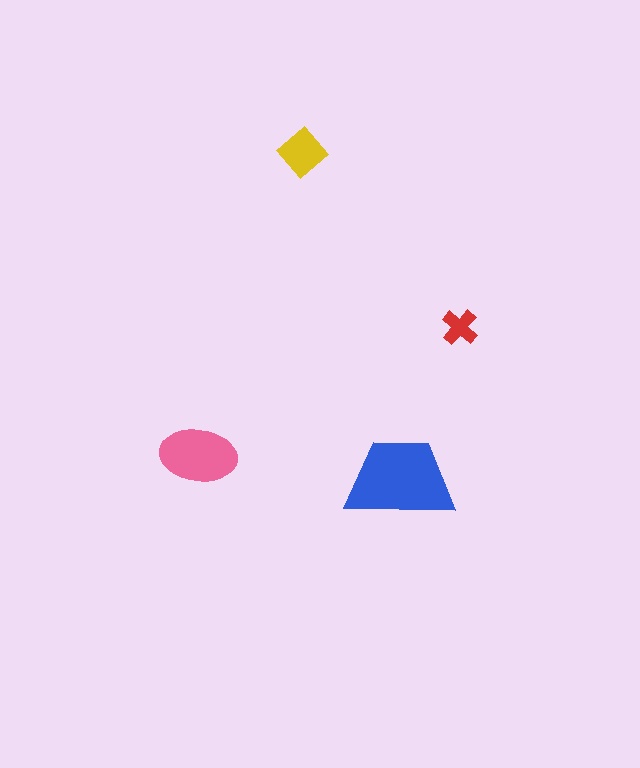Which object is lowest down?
The blue trapezoid is bottommost.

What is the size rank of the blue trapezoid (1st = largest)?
1st.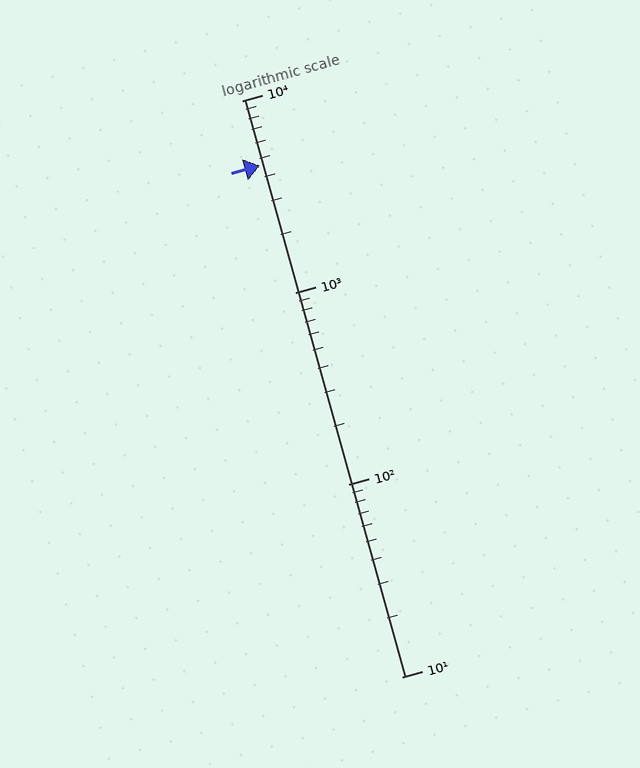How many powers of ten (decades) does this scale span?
The scale spans 3 decades, from 10 to 10000.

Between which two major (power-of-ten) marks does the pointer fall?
The pointer is between 1000 and 10000.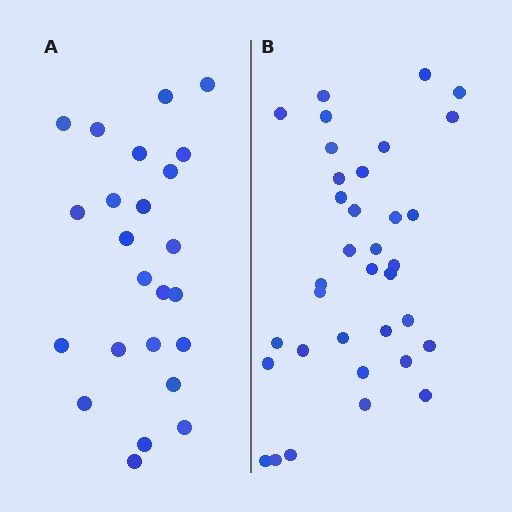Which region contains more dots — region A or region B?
Region B (the right region) has more dots.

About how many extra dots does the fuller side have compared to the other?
Region B has roughly 12 or so more dots than region A.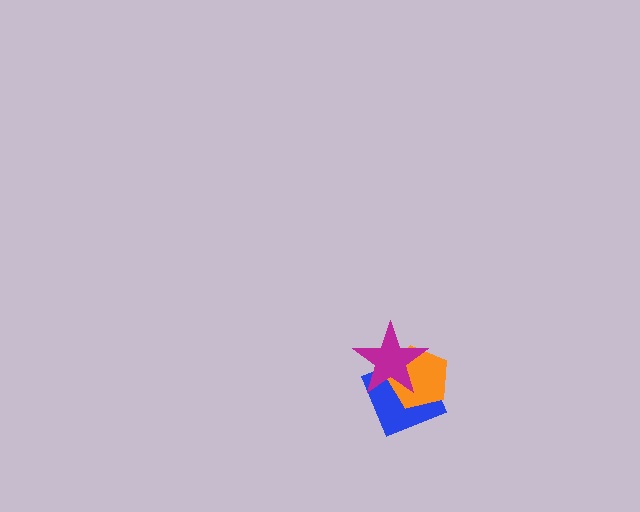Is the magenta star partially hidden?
No, no other shape covers it.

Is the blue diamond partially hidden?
Yes, it is partially covered by another shape.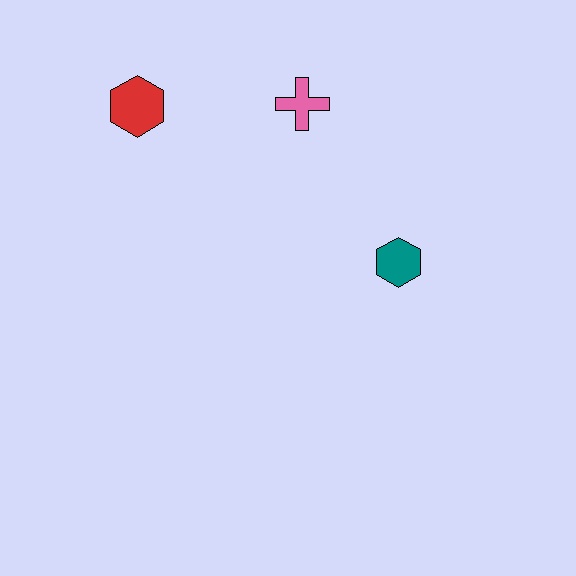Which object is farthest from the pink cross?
The teal hexagon is farthest from the pink cross.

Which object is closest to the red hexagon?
The pink cross is closest to the red hexagon.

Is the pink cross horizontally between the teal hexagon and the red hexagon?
Yes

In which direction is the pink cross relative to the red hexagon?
The pink cross is to the right of the red hexagon.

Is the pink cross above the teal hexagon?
Yes